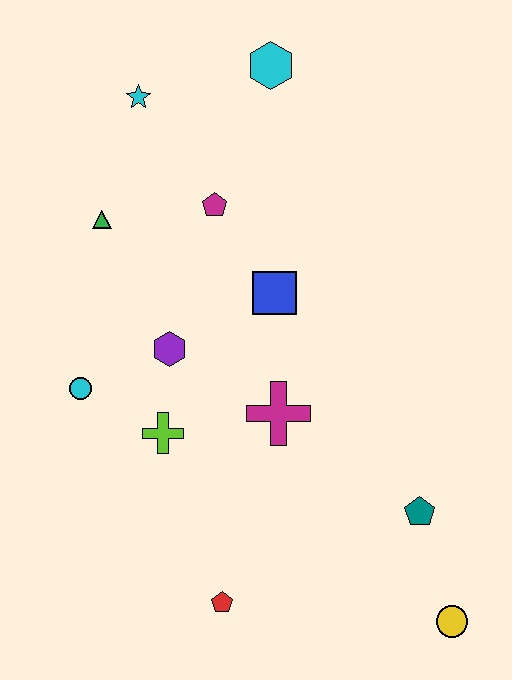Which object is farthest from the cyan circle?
The yellow circle is farthest from the cyan circle.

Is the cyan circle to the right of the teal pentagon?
No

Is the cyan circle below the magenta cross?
No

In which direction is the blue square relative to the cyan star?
The blue square is below the cyan star.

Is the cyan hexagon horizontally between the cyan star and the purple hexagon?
No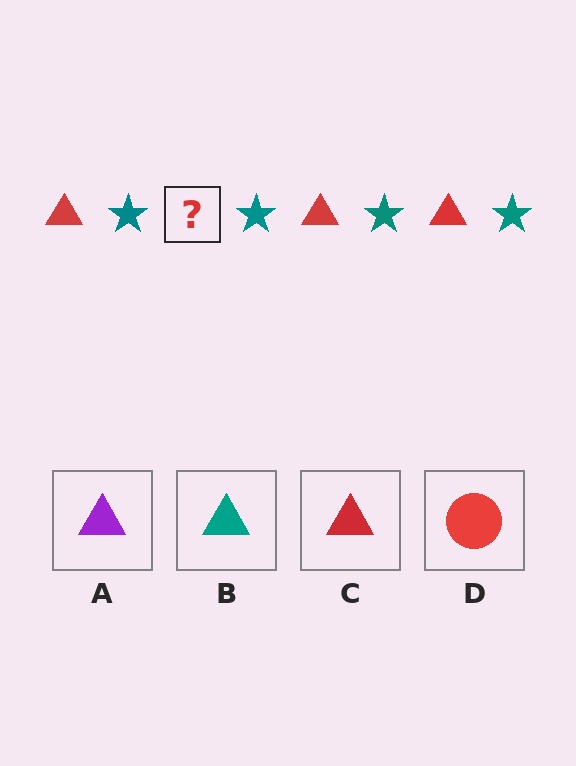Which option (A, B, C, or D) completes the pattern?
C.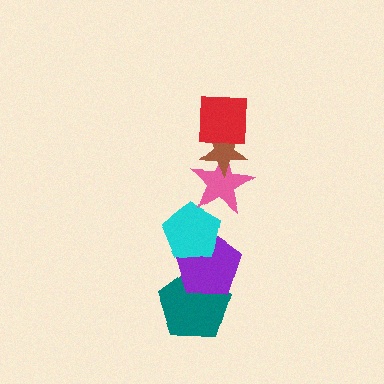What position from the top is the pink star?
The pink star is 3rd from the top.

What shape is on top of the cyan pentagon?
The pink star is on top of the cyan pentagon.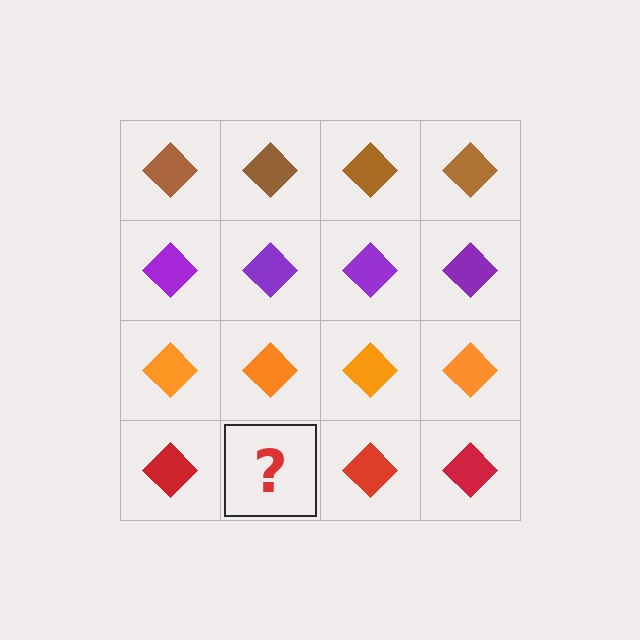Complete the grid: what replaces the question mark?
The question mark should be replaced with a red diamond.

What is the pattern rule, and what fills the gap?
The rule is that each row has a consistent color. The gap should be filled with a red diamond.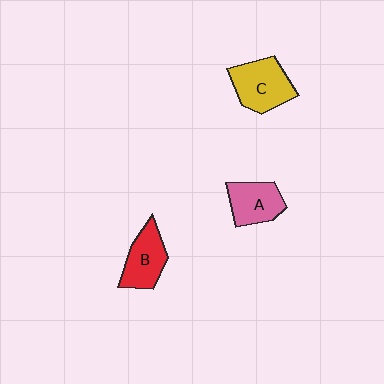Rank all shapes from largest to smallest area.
From largest to smallest: C (yellow), B (red), A (pink).